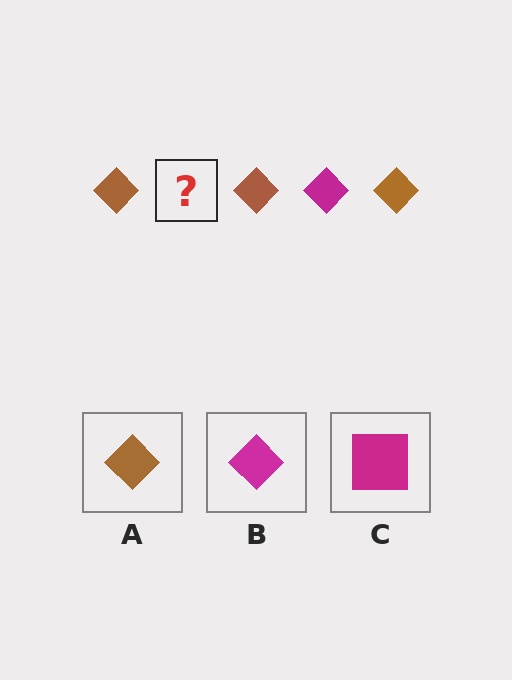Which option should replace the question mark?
Option B.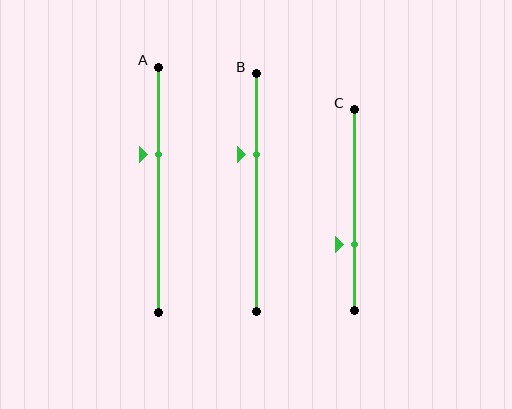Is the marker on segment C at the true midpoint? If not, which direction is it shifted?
No, the marker on segment C is shifted downward by about 17% of the segment length.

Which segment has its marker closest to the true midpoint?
Segment A has its marker closest to the true midpoint.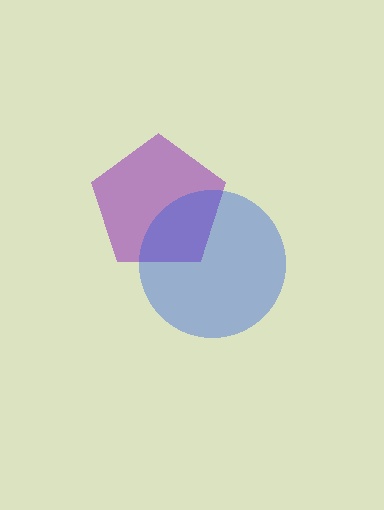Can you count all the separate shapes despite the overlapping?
Yes, there are 2 separate shapes.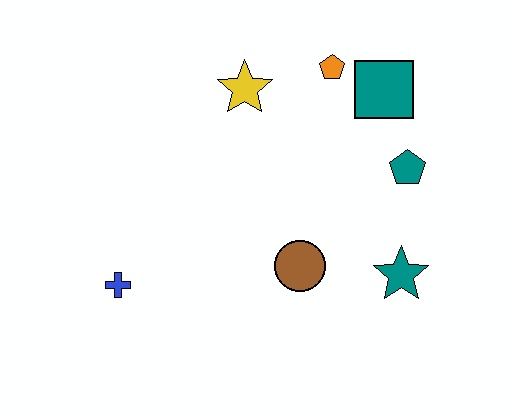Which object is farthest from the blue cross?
The teal square is farthest from the blue cross.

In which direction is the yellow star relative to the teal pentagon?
The yellow star is to the left of the teal pentagon.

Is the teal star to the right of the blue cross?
Yes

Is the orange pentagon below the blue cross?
No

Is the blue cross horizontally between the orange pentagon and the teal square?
No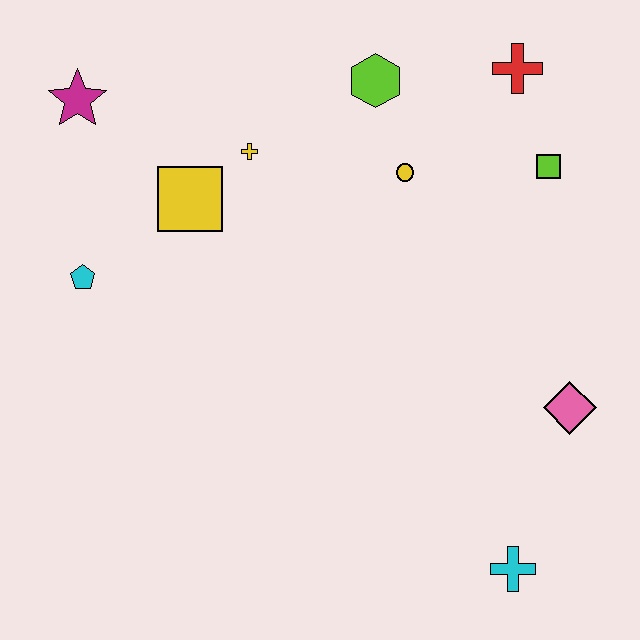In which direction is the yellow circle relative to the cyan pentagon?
The yellow circle is to the right of the cyan pentagon.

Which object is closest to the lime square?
The red cross is closest to the lime square.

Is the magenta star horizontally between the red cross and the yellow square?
No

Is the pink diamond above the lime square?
No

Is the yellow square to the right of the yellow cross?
No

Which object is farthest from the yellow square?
The cyan cross is farthest from the yellow square.